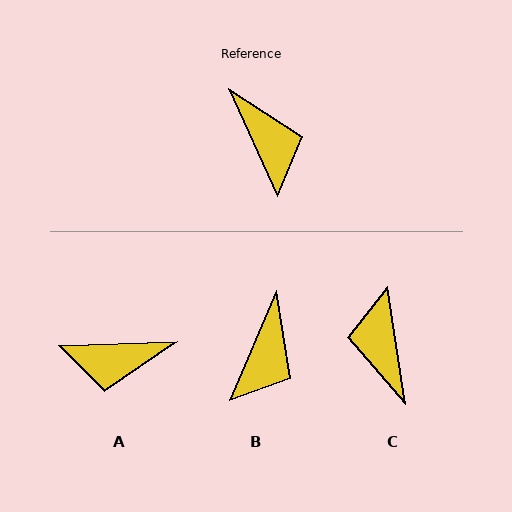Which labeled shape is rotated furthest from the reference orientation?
C, about 164 degrees away.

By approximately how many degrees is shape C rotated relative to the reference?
Approximately 164 degrees counter-clockwise.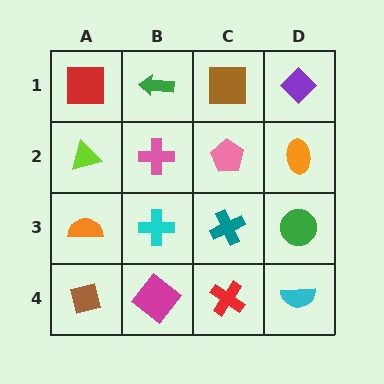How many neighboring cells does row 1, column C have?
3.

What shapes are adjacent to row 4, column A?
An orange semicircle (row 3, column A), a magenta diamond (row 4, column B).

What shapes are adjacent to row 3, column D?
An orange ellipse (row 2, column D), a cyan semicircle (row 4, column D), a teal cross (row 3, column C).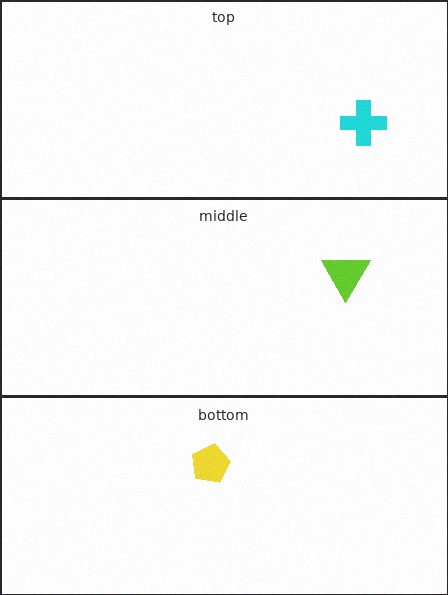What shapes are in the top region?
The cyan cross.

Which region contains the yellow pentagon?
The bottom region.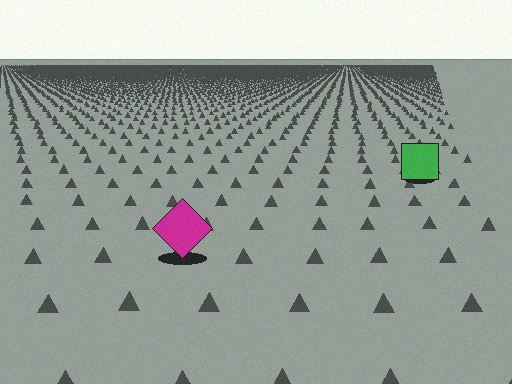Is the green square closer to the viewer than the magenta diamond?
No. The magenta diamond is closer — you can tell from the texture gradient: the ground texture is coarser near it.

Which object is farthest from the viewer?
The green square is farthest from the viewer. It appears smaller and the ground texture around it is denser.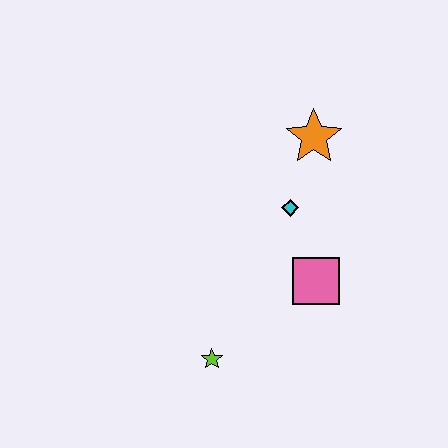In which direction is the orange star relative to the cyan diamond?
The orange star is above the cyan diamond.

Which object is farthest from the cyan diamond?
The lime star is farthest from the cyan diamond.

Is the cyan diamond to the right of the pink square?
No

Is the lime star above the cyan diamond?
No